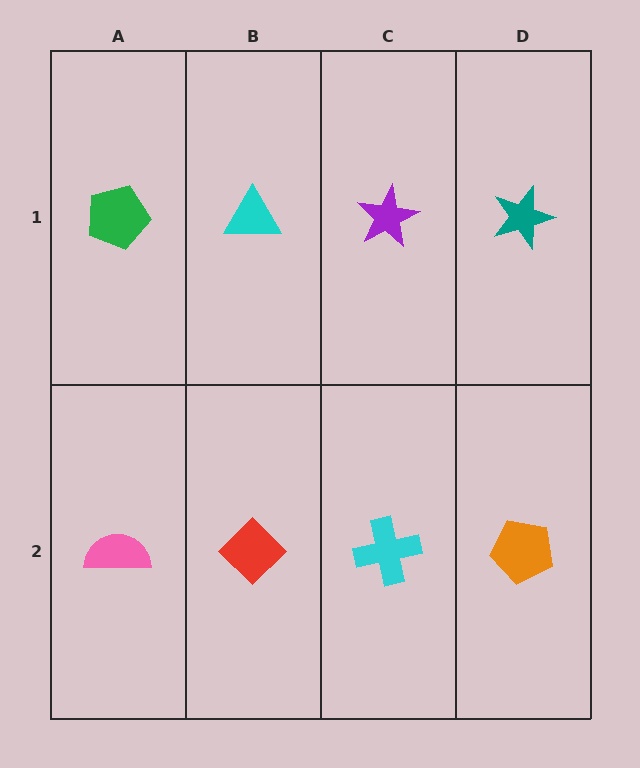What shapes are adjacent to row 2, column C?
A purple star (row 1, column C), a red diamond (row 2, column B), an orange pentagon (row 2, column D).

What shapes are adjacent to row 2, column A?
A green pentagon (row 1, column A), a red diamond (row 2, column B).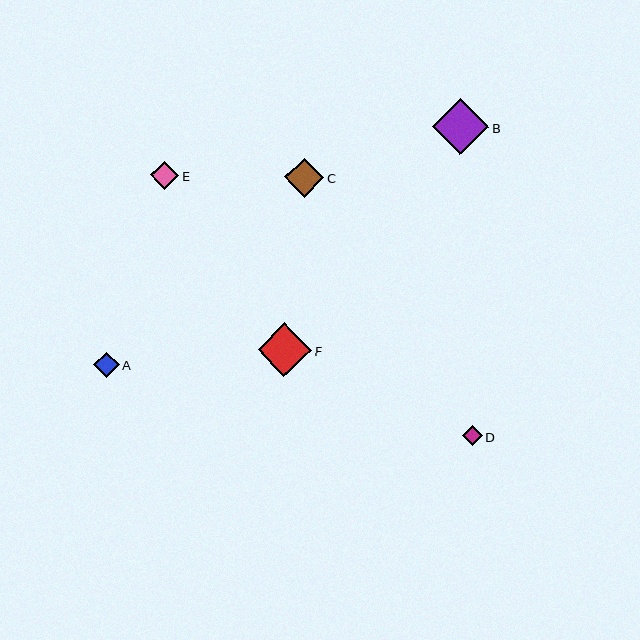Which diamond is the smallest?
Diamond D is the smallest with a size of approximately 20 pixels.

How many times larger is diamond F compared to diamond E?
Diamond F is approximately 1.9 times the size of diamond E.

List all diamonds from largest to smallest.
From largest to smallest: B, F, C, E, A, D.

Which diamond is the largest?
Diamond B is the largest with a size of approximately 56 pixels.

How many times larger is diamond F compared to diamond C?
Diamond F is approximately 1.4 times the size of diamond C.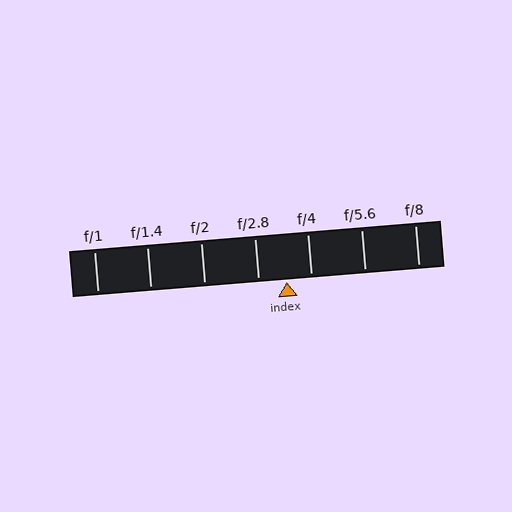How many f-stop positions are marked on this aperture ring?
There are 7 f-stop positions marked.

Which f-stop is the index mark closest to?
The index mark is closest to f/4.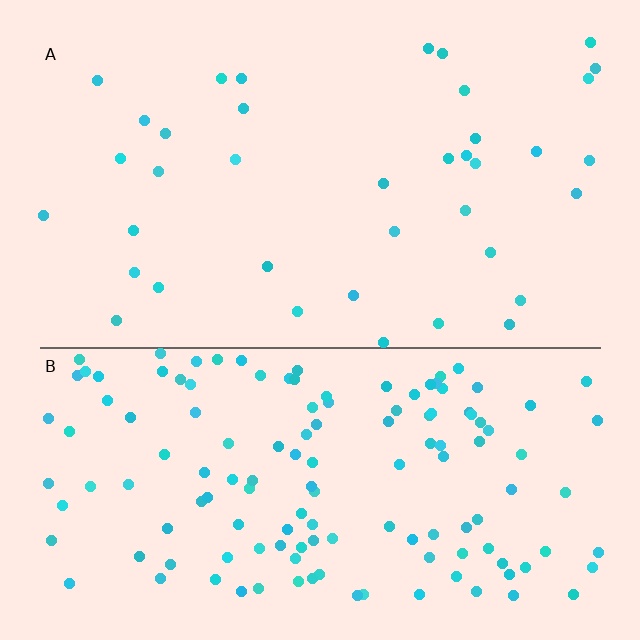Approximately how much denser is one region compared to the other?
Approximately 3.6× — region B over region A.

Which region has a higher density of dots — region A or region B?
B (the bottom).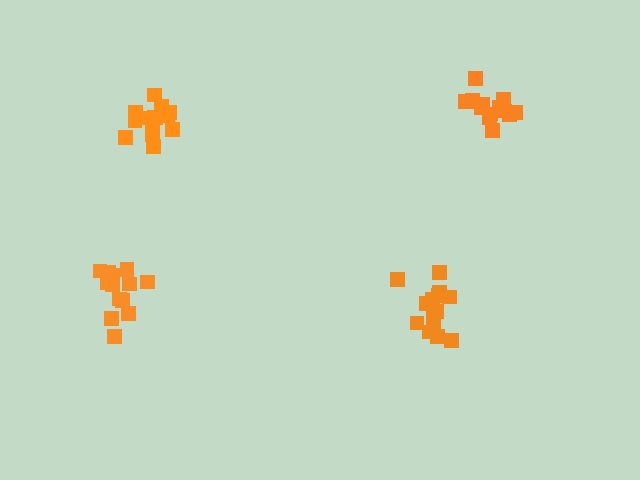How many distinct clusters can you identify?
There are 4 distinct clusters.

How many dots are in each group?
Group 1: 15 dots, Group 2: 15 dots, Group 3: 13 dots, Group 4: 15 dots (58 total).